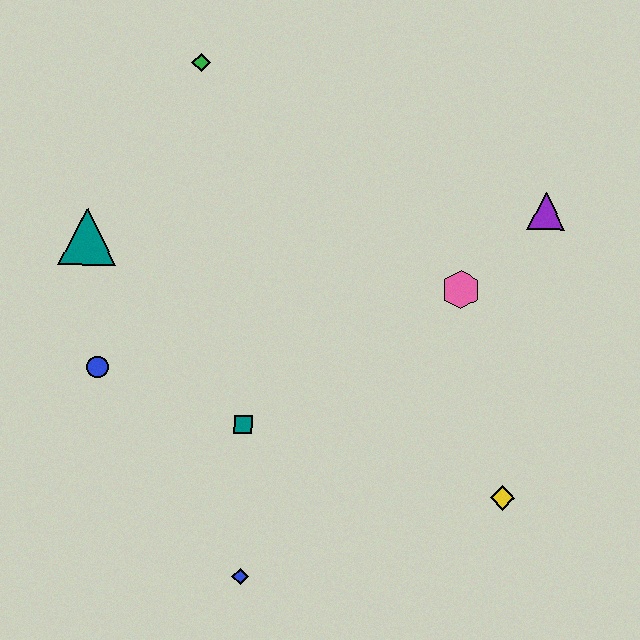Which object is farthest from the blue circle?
The purple triangle is farthest from the blue circle.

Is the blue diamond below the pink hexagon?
Yes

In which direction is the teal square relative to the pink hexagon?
The teal square is to the left of the pink hexagon.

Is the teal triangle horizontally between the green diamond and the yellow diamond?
No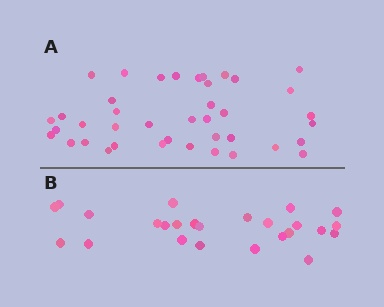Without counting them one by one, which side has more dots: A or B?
Region A (the top region) has more dots.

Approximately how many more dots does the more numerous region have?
Region A has approximately 15 more dots than region B.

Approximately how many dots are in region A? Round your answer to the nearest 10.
About 40 dots.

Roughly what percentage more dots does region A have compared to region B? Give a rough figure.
About 60% more.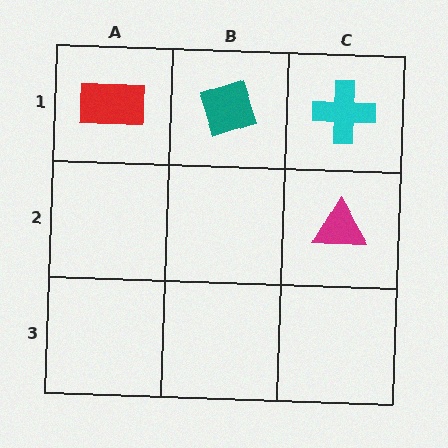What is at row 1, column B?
A teal diamond.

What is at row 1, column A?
A red rectangle.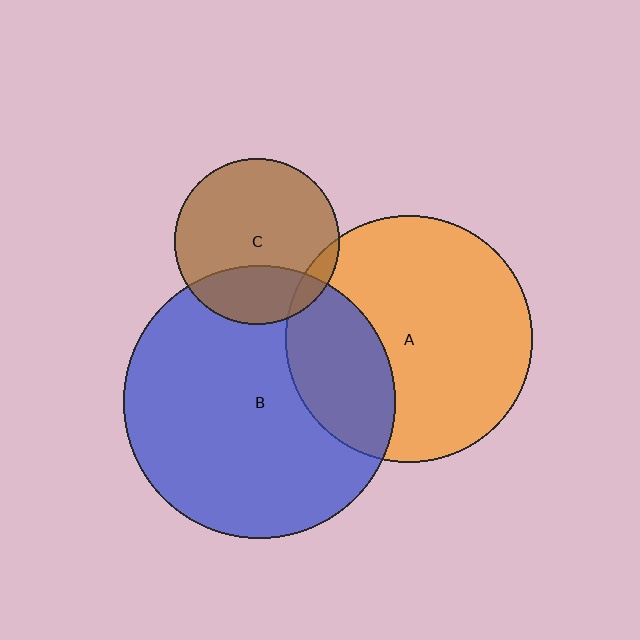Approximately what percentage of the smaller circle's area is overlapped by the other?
Approximately 25%.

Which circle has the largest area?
Circle B (blue).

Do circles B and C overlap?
Yes.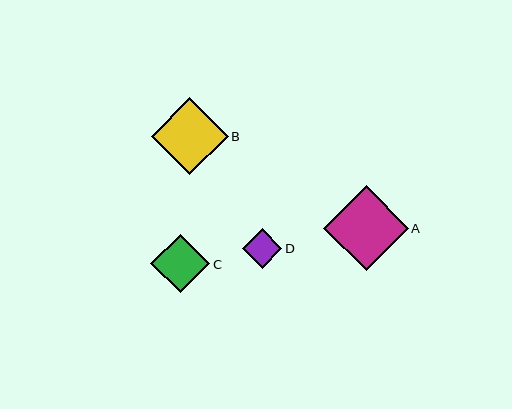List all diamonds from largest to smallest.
From largest to smallest: A, B, C, D.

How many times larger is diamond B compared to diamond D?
Diamond B is approximately 1.9 times the size of diamond D.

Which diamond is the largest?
Diamond A is the largest with a size of approximately 85 pixels.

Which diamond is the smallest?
Diamond D is the smallest with a size of approximately 40 pixels.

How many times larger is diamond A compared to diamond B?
Diamond A is approximately 1.1 times the size of diamond B.